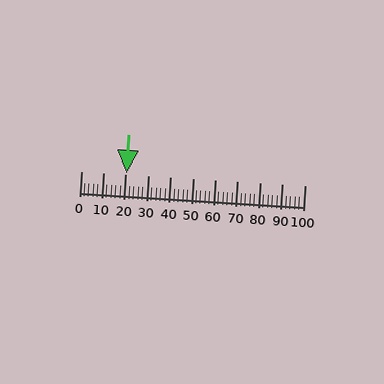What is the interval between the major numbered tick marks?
The major tick marks are spaced 10 units apart.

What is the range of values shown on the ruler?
The ruler shows values from 0 to 100.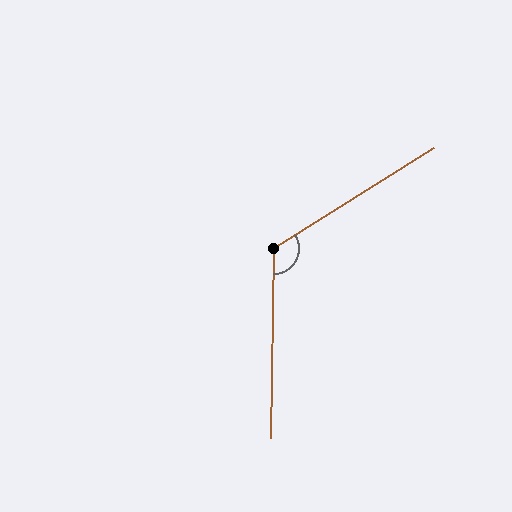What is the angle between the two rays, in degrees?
Approximately 123 degrees.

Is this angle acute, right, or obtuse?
It is obtuse.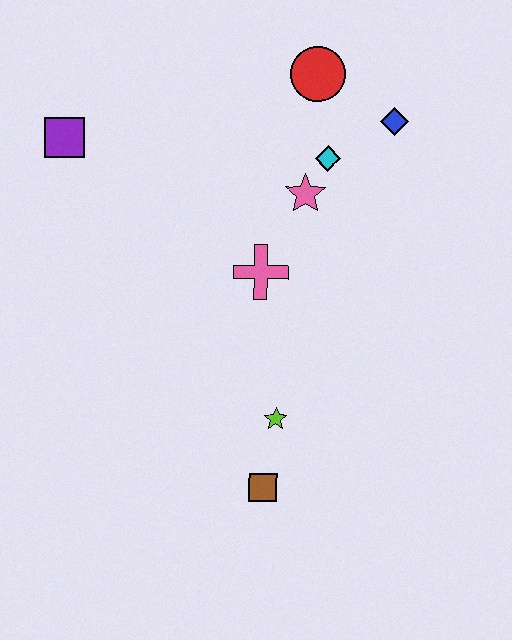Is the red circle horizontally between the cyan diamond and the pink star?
Yes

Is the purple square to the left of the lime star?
Yes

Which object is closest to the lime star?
The brown square is closest to the lime star.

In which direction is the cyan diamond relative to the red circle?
The cyan diamond is below the red circle.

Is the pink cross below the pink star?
Yes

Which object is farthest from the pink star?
The brown square is farthest from the pink star.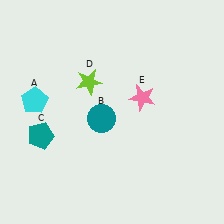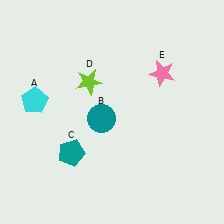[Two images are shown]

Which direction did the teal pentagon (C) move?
The teal pentagon (C) moved right.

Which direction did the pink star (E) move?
The pink star (E) moved up.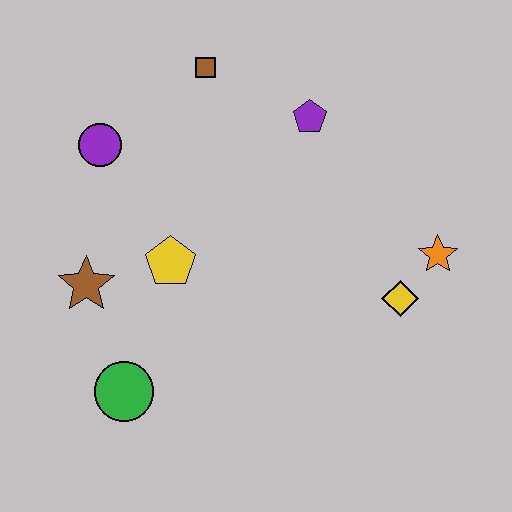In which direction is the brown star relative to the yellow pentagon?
The brown star is to the left of the yellow pentagon.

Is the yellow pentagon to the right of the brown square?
No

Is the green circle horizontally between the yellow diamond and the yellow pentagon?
No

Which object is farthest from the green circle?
The orange star is farthest from the green circle.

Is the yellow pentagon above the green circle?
Yes